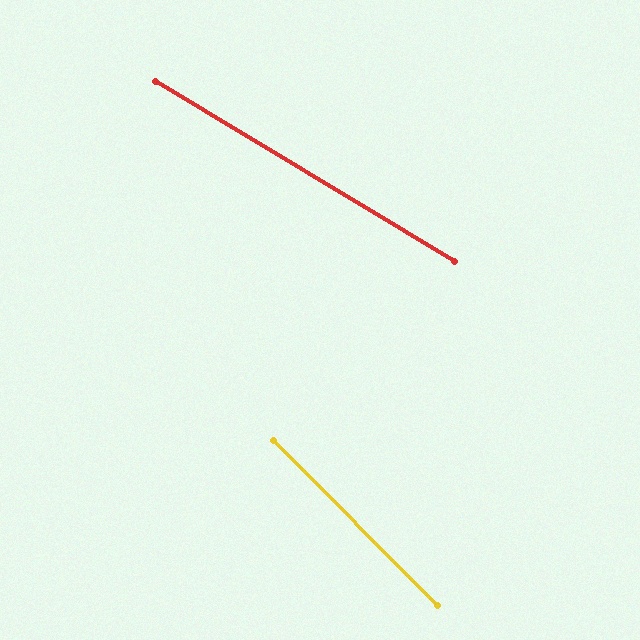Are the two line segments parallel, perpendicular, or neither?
Neither parallel nor perpendicular — they differ by about 14°.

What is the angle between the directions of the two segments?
Approximately 14 degrees.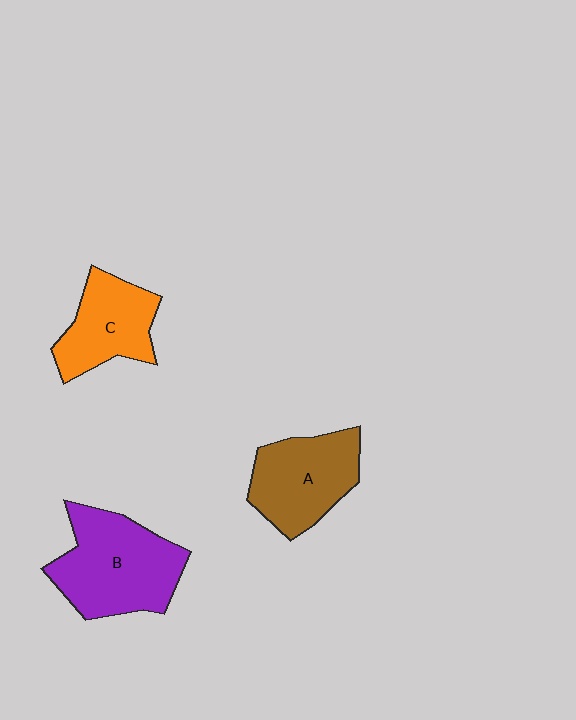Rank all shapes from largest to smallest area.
From largest to smallest: B (purple), A (brown), C (orange).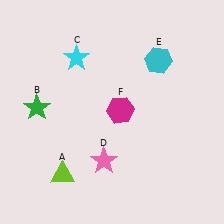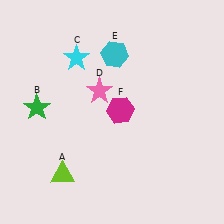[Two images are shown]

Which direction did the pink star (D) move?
The pink star (D) moved up.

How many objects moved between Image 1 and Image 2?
2 objects moved between the two images.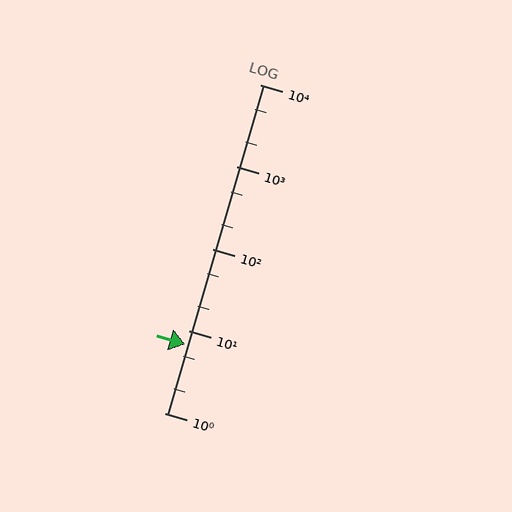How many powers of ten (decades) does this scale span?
The scale spans 4 decades, from 1 to 10000.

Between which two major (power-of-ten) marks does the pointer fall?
The pointer is between 1 and 10.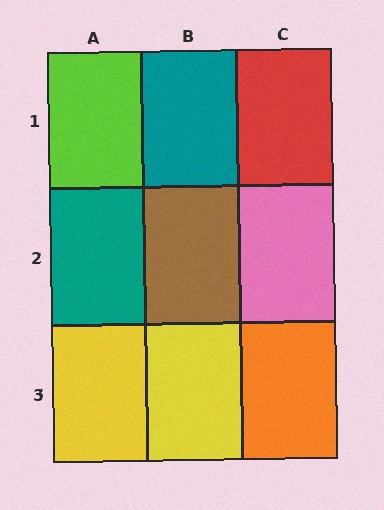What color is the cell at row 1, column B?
Teal.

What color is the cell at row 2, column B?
Brown.